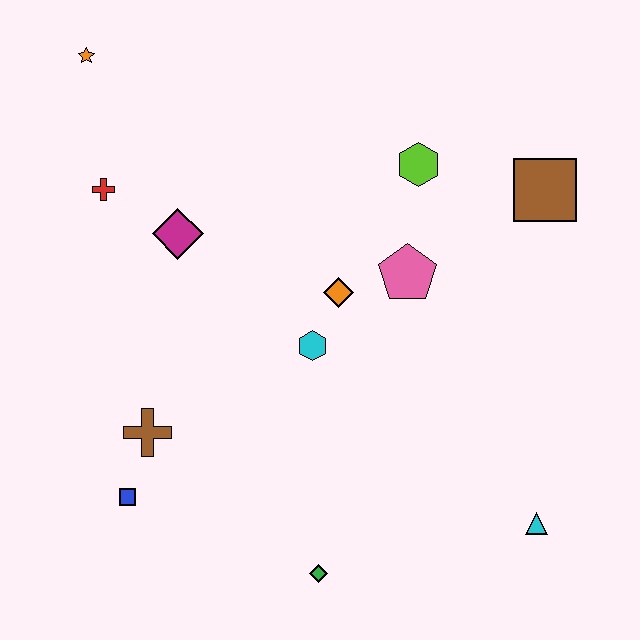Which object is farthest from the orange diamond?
The orange star is farthest from the orange diamond.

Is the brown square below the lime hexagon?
Yes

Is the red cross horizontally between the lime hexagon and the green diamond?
No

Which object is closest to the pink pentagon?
The orange diamond is closest to the pink pentagon.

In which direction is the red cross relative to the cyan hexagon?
The red cross is to the left of the cyan hexagon.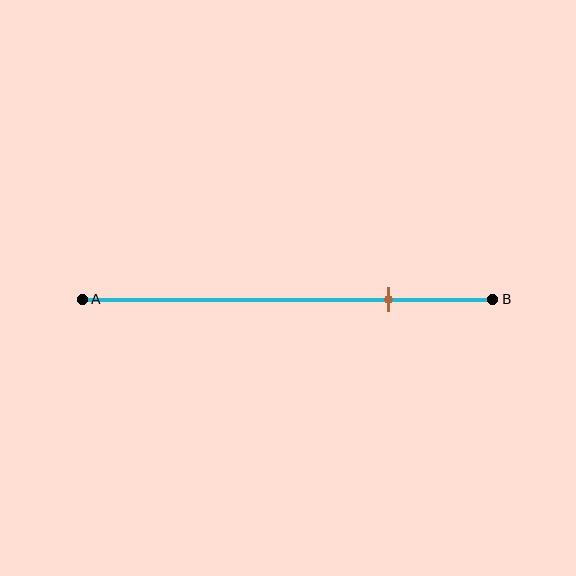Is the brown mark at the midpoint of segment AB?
No, the mark is at about 75% from A, not at the 50% midpoint.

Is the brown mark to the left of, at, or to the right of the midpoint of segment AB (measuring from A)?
The brown mark is to the right of the midpoint of segment AB.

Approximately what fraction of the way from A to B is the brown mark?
The brown mark is approximately 75% of the way from A to B.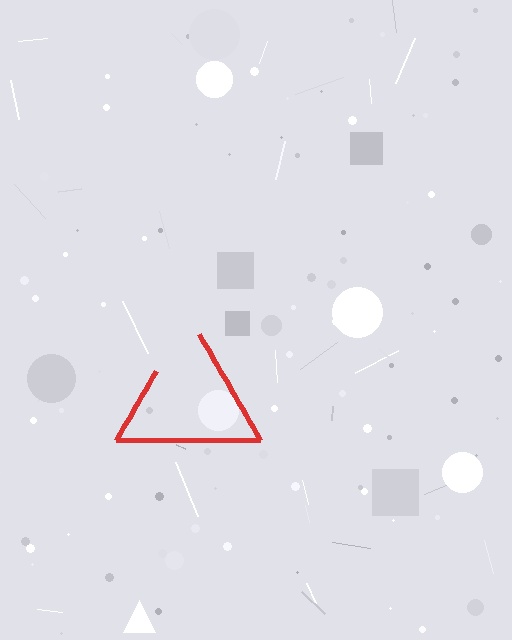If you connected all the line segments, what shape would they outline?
They would outline a triangle.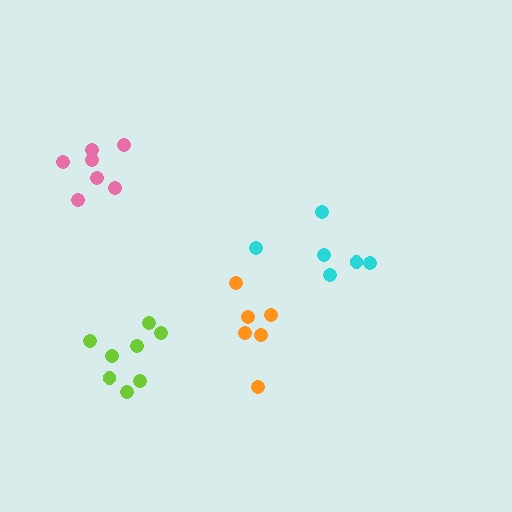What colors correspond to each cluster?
The clusters are colored: orange, cyan, pink, lime.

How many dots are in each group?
Group 1: 6 dots, Group 2: 6 dots, Group 3: 7 dots, Group 4: 8 dots (27 total).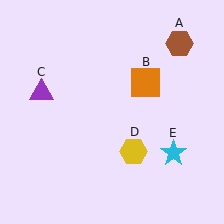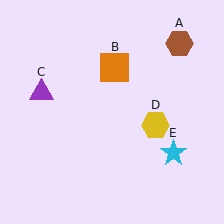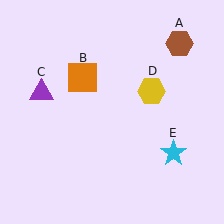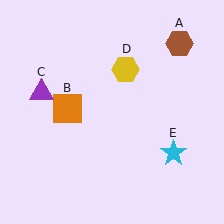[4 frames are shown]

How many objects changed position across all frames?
2 objects changed position: orange square (object B), yellow hexagon (object D).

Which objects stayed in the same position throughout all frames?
Brown hexagon (object A) and purple triangle (object C) and cyan star (object E) remained stationary.